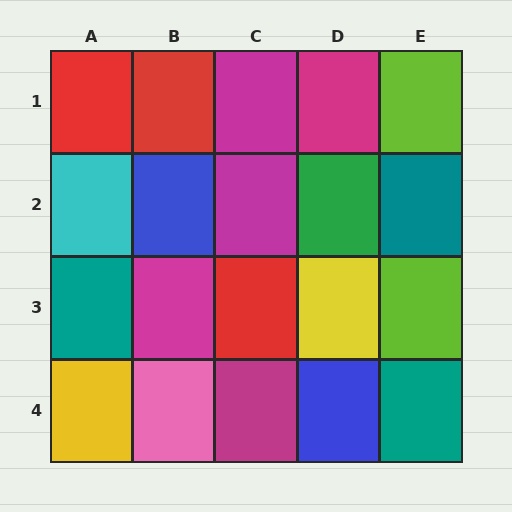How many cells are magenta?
5 cells are magenta.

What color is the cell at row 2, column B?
Blue.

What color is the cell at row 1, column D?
Magenta.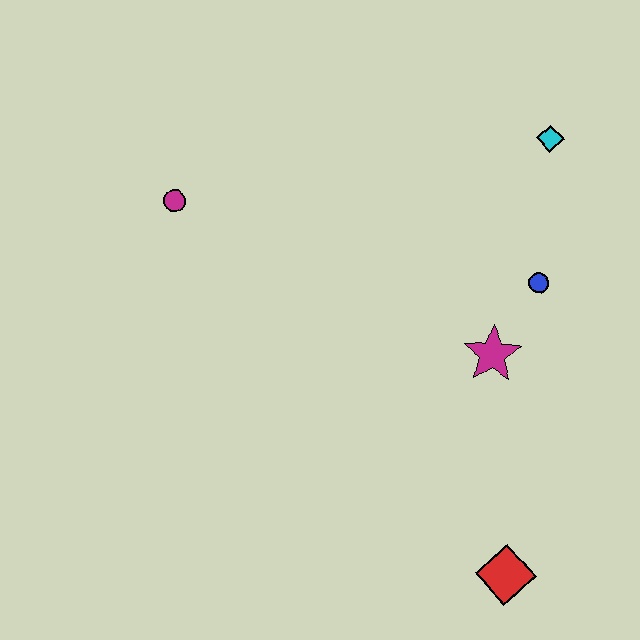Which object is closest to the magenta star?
The blue circle is closest to the magenta star.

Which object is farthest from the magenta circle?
The red diamond is farthest from the magenta circle.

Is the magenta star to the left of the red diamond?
Yes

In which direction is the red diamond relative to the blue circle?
The red diamond is below the blue circle.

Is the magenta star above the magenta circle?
No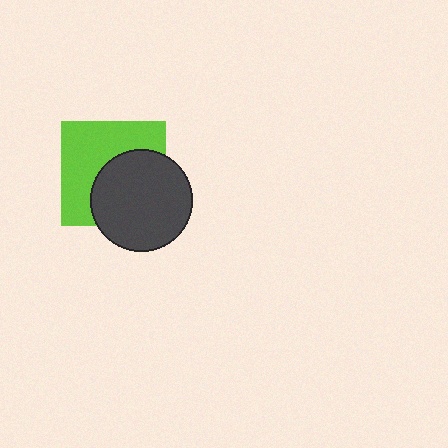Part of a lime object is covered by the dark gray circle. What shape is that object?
It is a square.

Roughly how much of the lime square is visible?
About half of it is visible (roughly 53%).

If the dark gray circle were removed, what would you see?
You would see the complete lime square.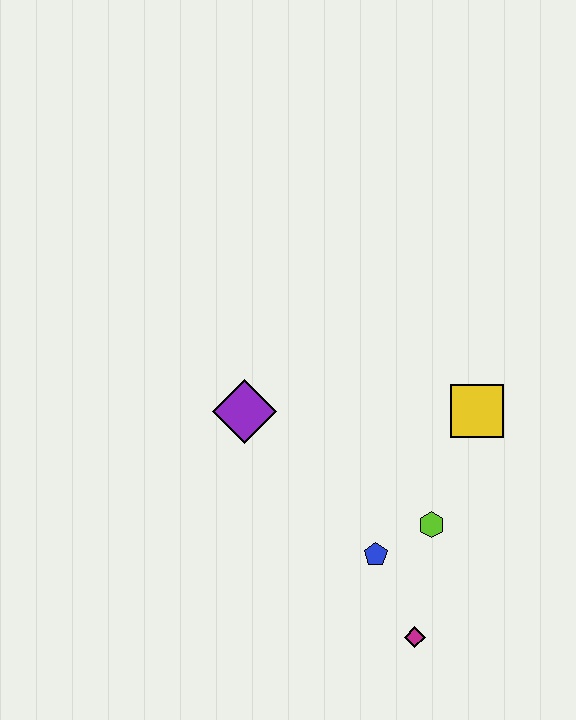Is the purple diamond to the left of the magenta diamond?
Yes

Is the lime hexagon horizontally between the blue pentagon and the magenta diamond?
No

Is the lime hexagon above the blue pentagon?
Yes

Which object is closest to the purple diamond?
The blue pentagon is closest to the purple diamond.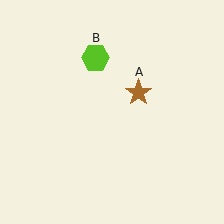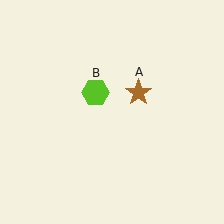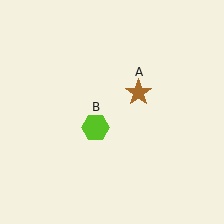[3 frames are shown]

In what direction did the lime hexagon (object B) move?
The lime hexagon (object B) moved down.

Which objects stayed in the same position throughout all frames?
Brown star (object A) remained stationary.